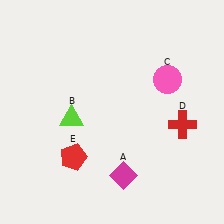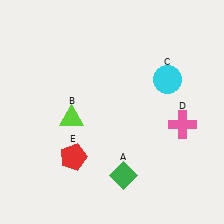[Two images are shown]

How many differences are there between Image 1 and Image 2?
There are 3 differences between the two images.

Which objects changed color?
A changed from magenta to green. C changed from pink to cyan. D changed from red to pink.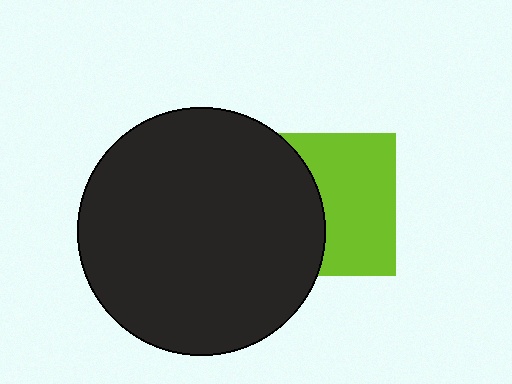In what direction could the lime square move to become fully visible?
The lime square could move right. That would shift it out from behind the black circle entirely.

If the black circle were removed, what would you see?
You would see the complete lime square.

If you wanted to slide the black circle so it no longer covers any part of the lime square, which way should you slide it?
Slide it left — that is the most direct way to separate the two shapes.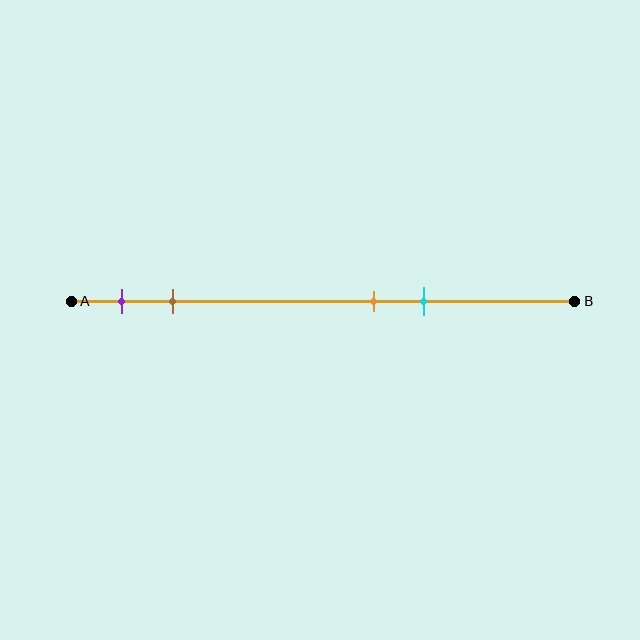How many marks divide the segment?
There are 4 marks dividing the segment.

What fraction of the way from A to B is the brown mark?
The brown mark is approximately 20% (0.2) of the way from A to B.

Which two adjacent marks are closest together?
The orange and cyan marks are the closest adjacent pair.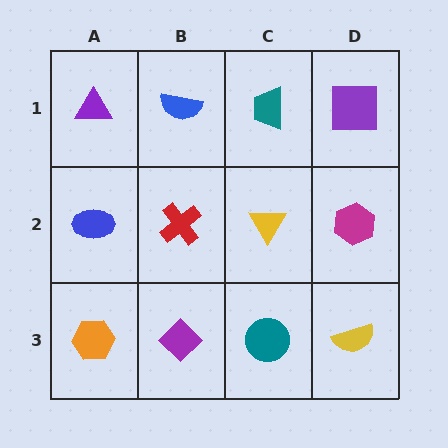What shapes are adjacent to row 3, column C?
A yellow triangle (row 2, column C), a purple diamond (row 3, column B), a yellow semicircle (row 3, column D).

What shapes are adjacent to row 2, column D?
A purple square (row 1, column D), a yellow semicircle (row 3, column D), a yellow triangle (row 2, column C).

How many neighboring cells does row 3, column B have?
3.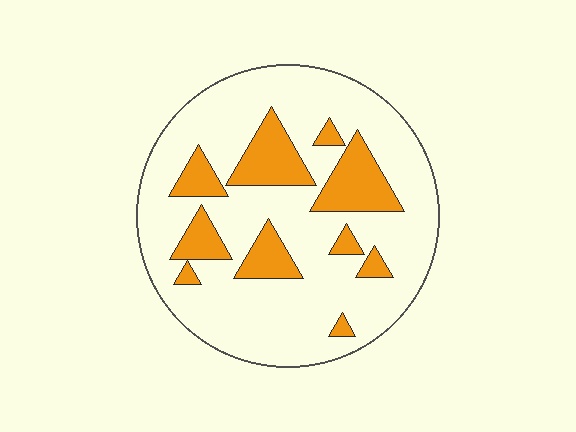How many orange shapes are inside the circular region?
10.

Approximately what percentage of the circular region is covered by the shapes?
Approximately 20%.